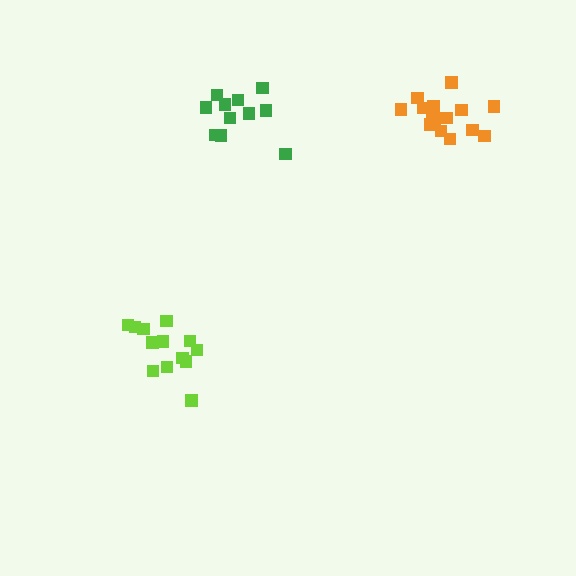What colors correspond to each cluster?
The clusters are colored: lime, green, orange.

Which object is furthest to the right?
The orange cluster is rightmost.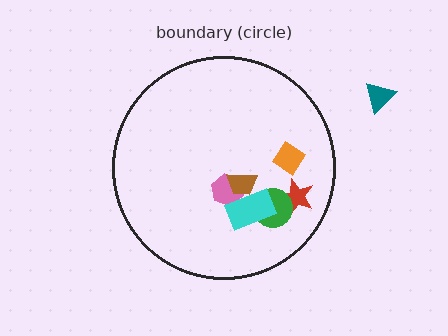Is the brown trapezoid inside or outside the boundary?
Inside.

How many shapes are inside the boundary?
6 inside, 1 outside.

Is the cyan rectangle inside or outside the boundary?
Inside.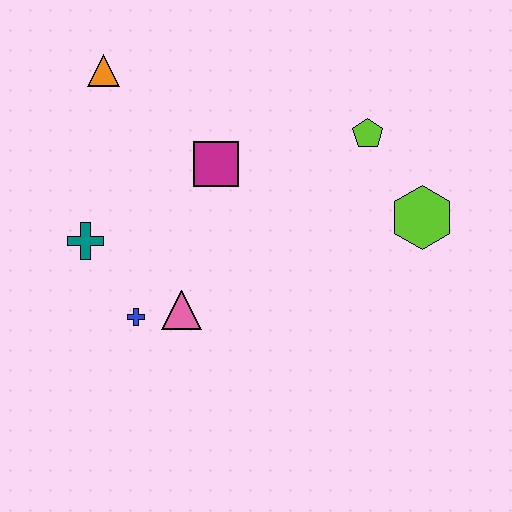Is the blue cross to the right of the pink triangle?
No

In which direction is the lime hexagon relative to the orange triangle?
The lime hexagon is to the right of the orange triangle.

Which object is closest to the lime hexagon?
The lime pentagon is closest to the lime hexagon.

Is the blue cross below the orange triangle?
Yes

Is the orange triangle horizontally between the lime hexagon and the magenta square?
No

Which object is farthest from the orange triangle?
The lime hexagon is farthest from the orange triangle.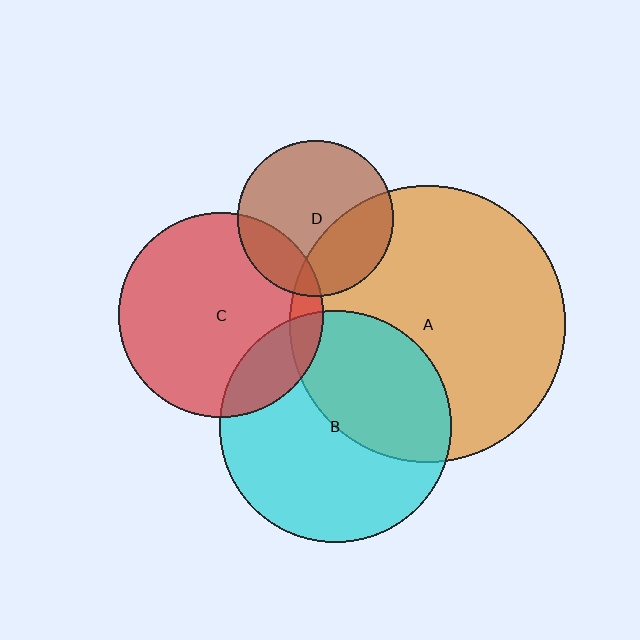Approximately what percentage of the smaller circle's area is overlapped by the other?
Approximately 20%.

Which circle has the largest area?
Circle A (orange).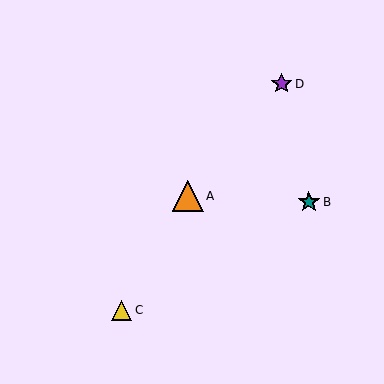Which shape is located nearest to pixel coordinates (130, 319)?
The yellow triangle (labeled C) at (122, 310) is nearest to that location.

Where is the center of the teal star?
The center of the teal star is at (309, 202).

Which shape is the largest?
The orange triangle (labeled A) is the largest.